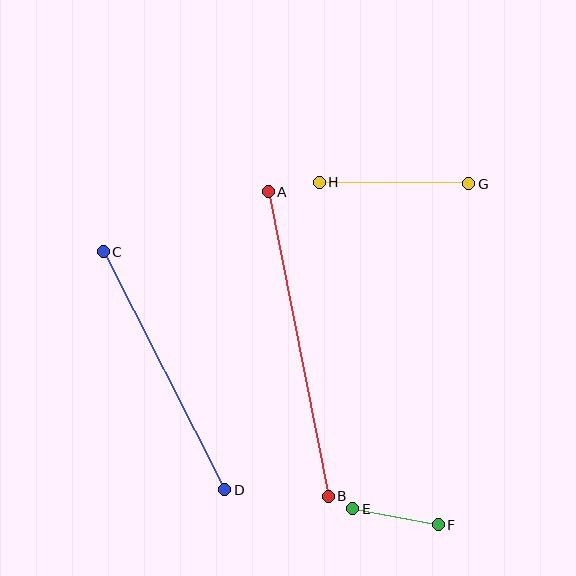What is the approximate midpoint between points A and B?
The midpoint is at approximately (298, 344) pixels.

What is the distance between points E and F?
The distance is approximately 87 pixels.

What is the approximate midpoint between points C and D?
The midpoint is at approximately (164, 371) pixels.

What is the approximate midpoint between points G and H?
The midpoint is at approximately (394, 183) pixels.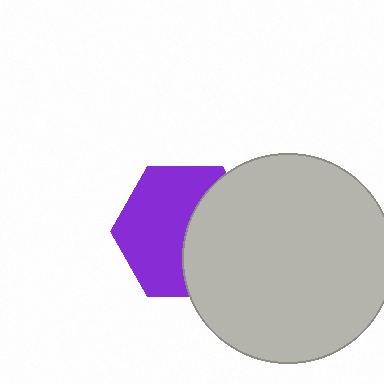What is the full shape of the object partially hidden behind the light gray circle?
The partially hidden object is a purple hexagon.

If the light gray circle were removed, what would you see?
You would see the complete purple hexagon.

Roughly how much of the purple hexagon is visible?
About half of it is visible (roughly 58%).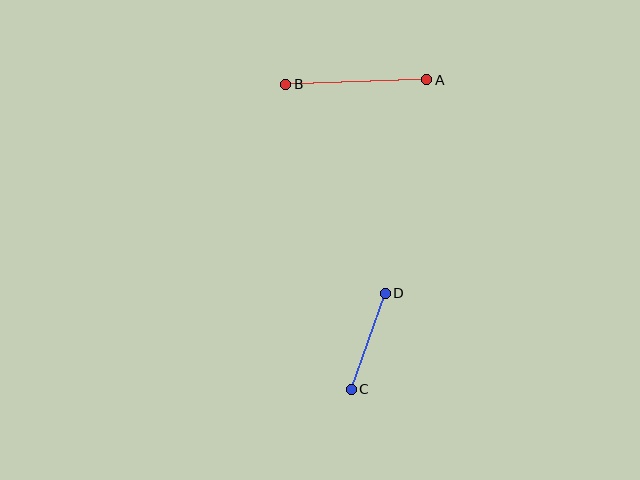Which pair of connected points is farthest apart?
Points A and B are farthest apart.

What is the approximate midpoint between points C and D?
The midpoint is at approximately (368, 341) pixels.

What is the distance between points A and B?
The distance is approximately 141 pixels.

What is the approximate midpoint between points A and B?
The midpoint is at approximately (356, 82) pixels.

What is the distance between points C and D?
The distance is approximately 102 pixels.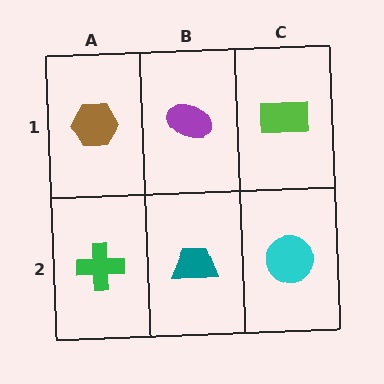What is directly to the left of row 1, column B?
A brown hexagon.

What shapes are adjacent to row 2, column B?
A purple ellipse (row 1, column B), a green cross (row 2, column A), a cyan circle (row 2, column C).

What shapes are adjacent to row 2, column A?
A brown hexagon (row 1, column A), a teal trapezoid (row 2, column B).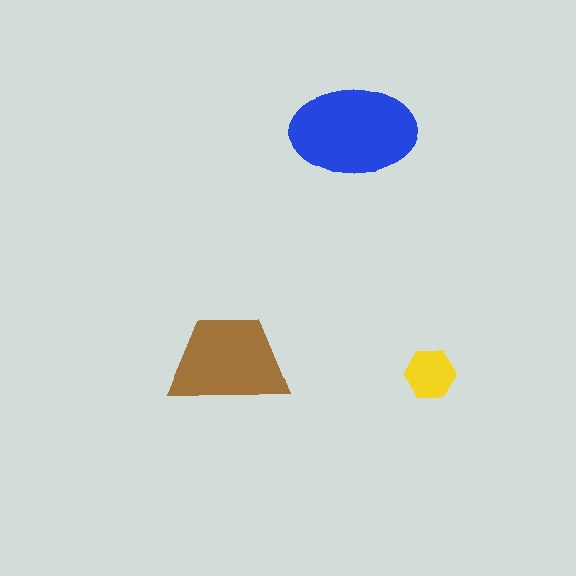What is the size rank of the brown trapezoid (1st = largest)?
2nd.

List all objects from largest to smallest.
The blue ellipse, the brown trapezoid, the yellow hexagon.